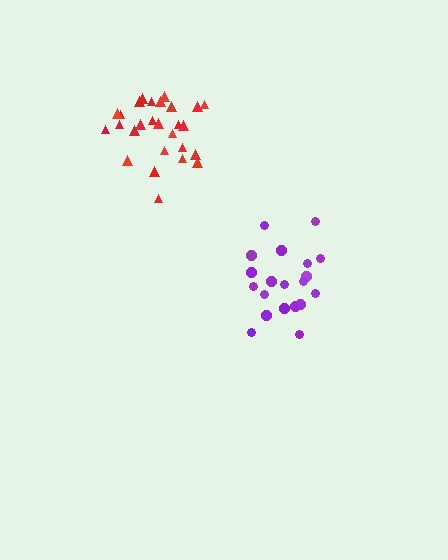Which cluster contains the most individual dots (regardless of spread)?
Red (27).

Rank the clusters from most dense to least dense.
red, purple.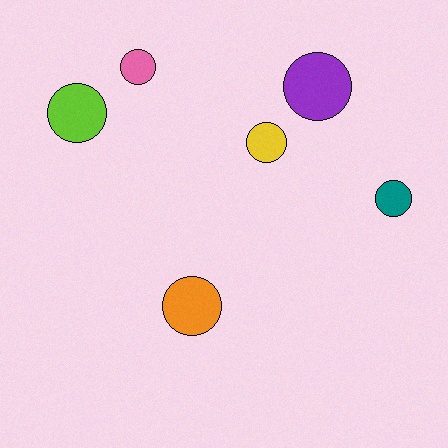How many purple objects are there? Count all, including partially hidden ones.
There is 1 purple object.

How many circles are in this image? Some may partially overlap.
There are 6 circles.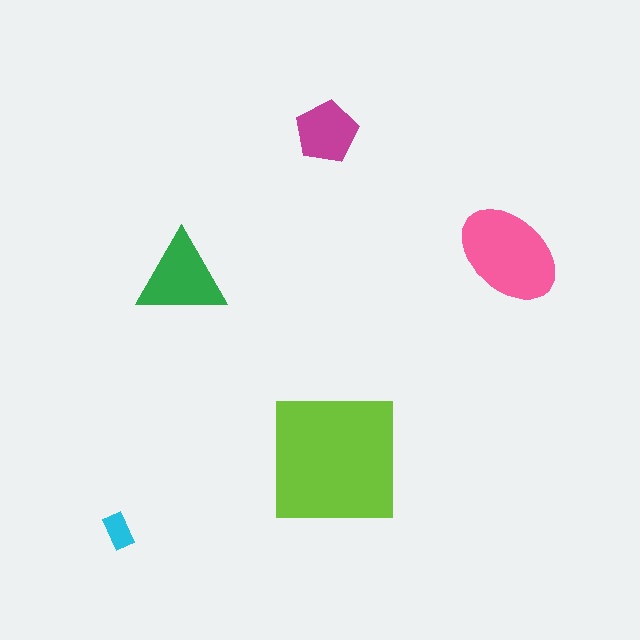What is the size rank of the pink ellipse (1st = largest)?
2nd.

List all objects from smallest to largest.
The cyan rectangle, the magenta pentagon, the green triangle, the pink ellipse, the lime square.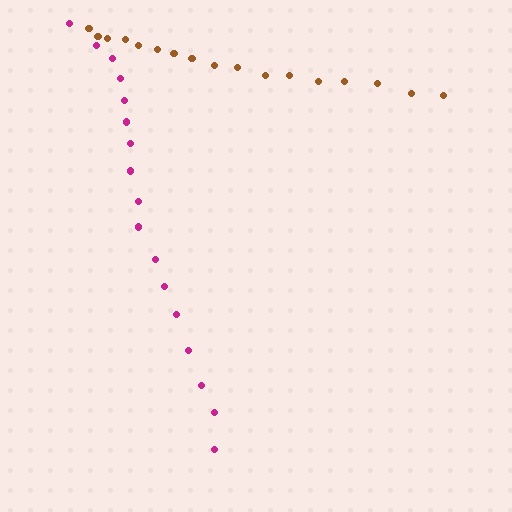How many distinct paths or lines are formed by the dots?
There are 2 distinct paths.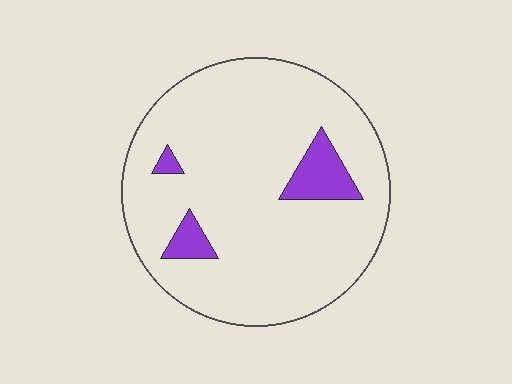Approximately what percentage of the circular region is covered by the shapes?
Approximately 10%.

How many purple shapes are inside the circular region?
3.